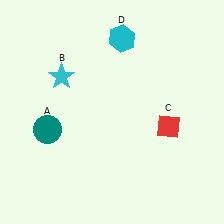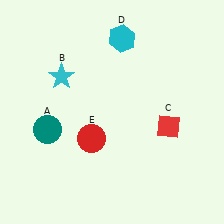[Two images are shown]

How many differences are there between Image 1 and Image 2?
There is 1 difference between the two images.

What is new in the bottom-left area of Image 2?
A red circle (E) was added in the bottom-left area of Image 2.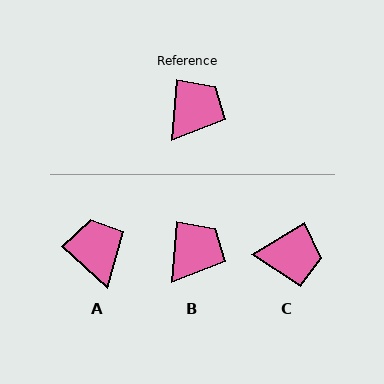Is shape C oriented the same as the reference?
No, it is off by about 54 degrees.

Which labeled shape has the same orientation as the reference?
B.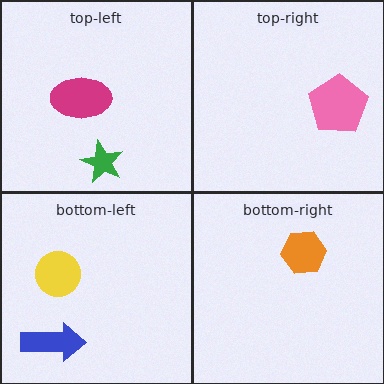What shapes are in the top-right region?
The pink pentagon.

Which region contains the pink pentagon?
The top-right region.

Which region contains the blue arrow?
The bottom-left region.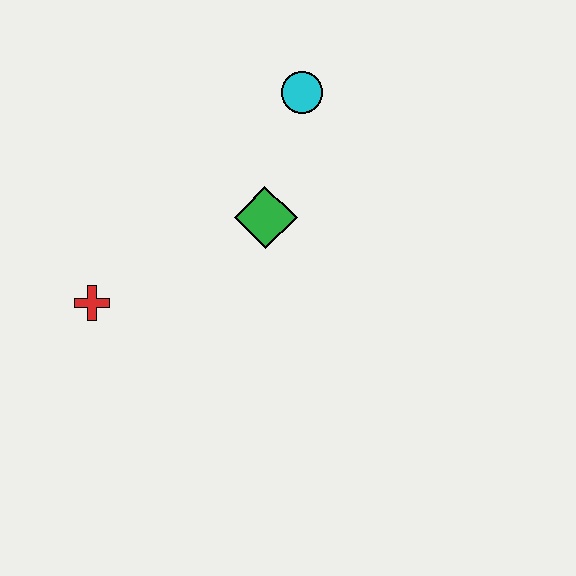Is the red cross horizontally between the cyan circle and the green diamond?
No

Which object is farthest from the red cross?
The cyan circle is farthest from the red cross.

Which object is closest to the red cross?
The green diamond is closest to the red cross.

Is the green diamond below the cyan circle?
Yes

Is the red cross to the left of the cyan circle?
Yes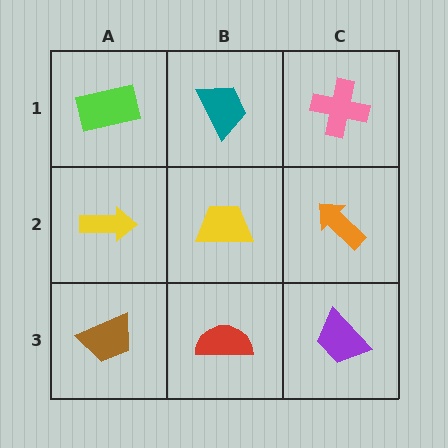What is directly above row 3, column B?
A yellow trapezoid.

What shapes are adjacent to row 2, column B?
A teal trapezoid (row 1, column B), a red semicircle (row 3, column B), a yellow arrow (row 2, column A), an orange arrow (row 2, column C).